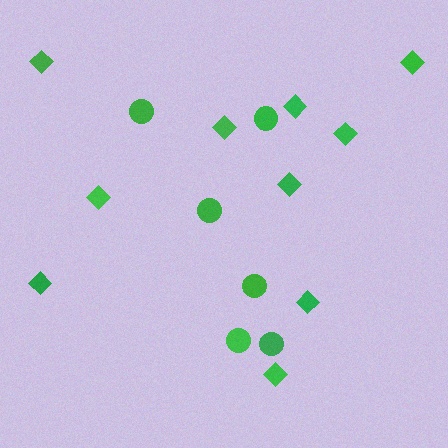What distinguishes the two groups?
There are 2 groups: one group of circles (6) and one group of diamonds (10).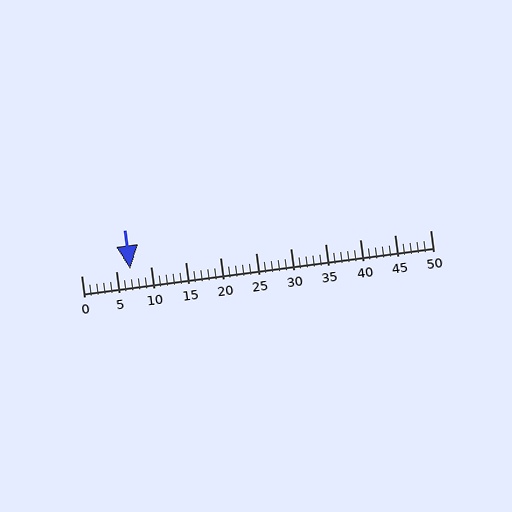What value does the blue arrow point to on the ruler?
The blue arrow points to approximately 7.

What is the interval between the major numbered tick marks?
The major tick marks are spaced 5 units apart.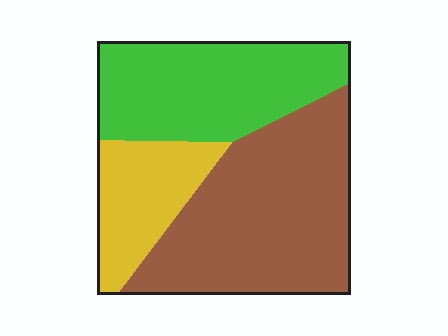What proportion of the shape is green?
Green takes up between a third and a half of the shape.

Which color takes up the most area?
Brown, at roughly 45%.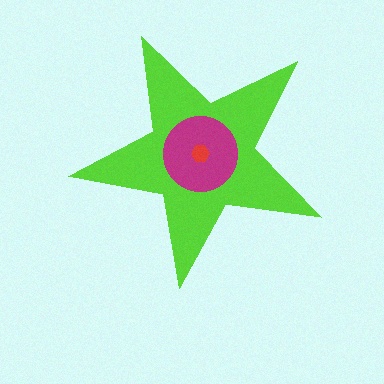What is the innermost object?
The red hexagon.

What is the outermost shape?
The lime star.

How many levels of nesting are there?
3.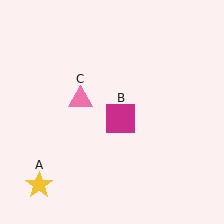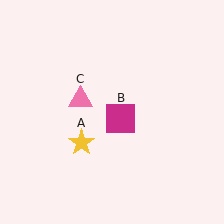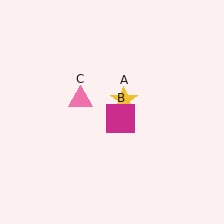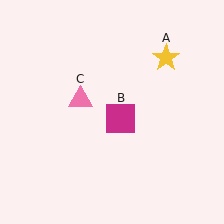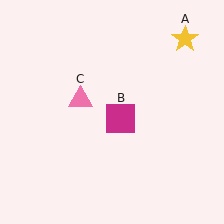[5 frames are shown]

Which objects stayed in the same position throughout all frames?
Magenta square (object B) and pink triangle (object C) remained stationary.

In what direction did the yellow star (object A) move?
The yellow star (object A) moved up and to the right.